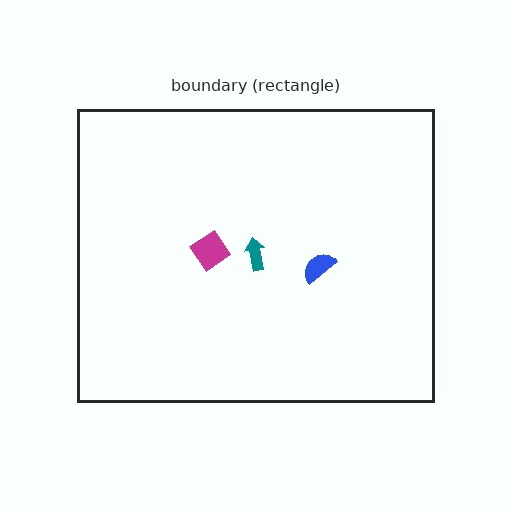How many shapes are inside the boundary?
3 inside, 0 outside.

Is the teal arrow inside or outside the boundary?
Inside.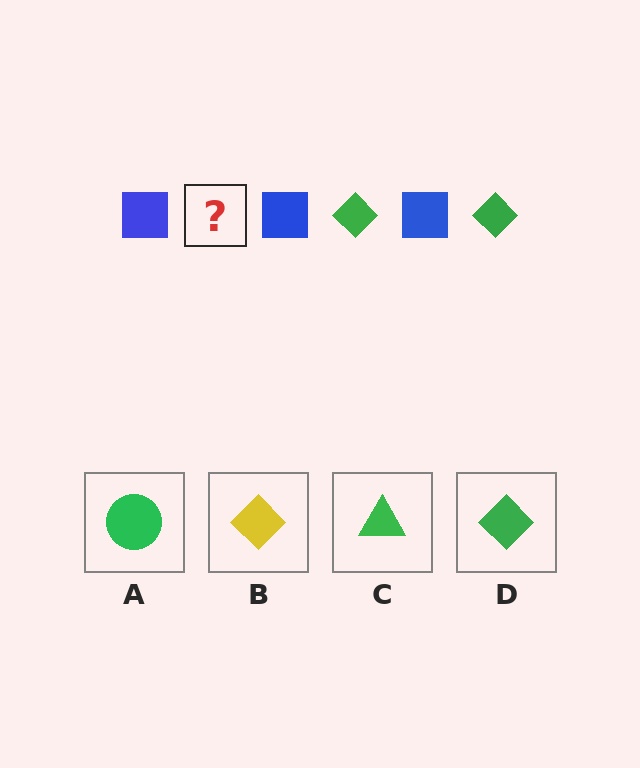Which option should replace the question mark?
Option D.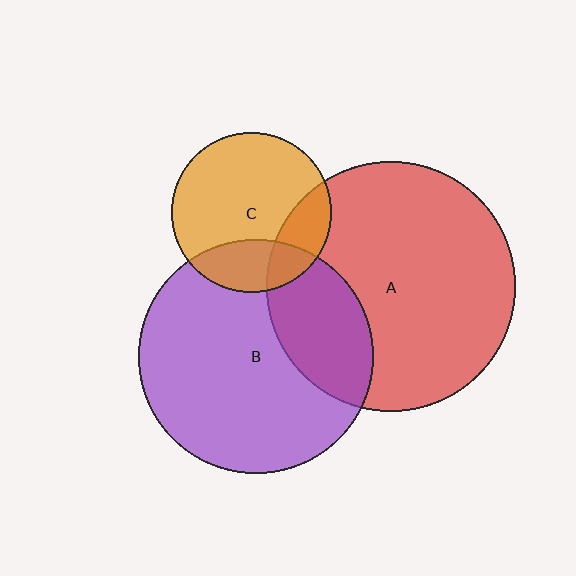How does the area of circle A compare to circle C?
Approximately 2.4 times.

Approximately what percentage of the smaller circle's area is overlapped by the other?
Approximately 25%.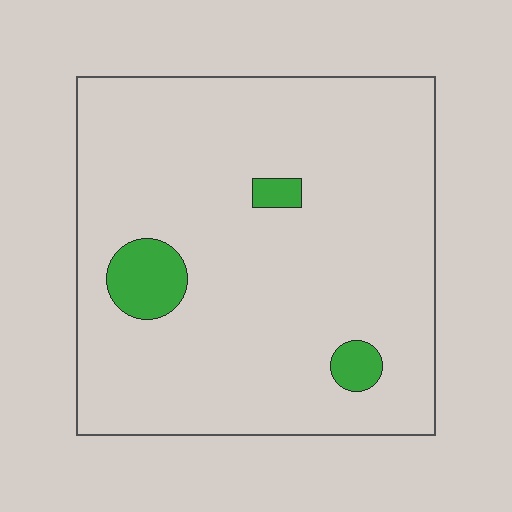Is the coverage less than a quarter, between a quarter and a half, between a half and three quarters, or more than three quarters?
Less than a quarter.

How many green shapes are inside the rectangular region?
3.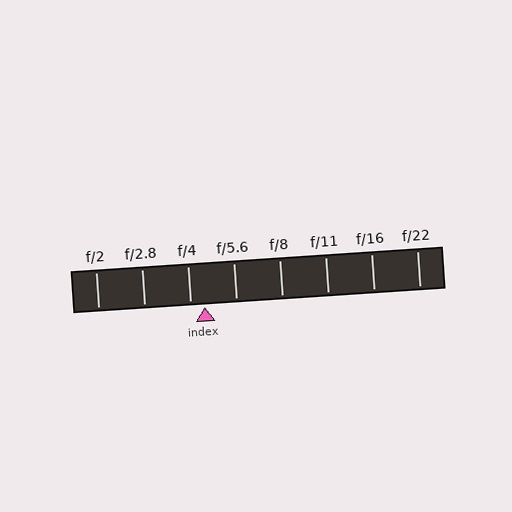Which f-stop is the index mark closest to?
The index mark is closest to f/4.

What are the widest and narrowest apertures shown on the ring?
The widest aperture shown is f/2 and the narrowest is f/22.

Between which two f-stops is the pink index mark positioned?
The index mark is between f/4 and f/5.6.